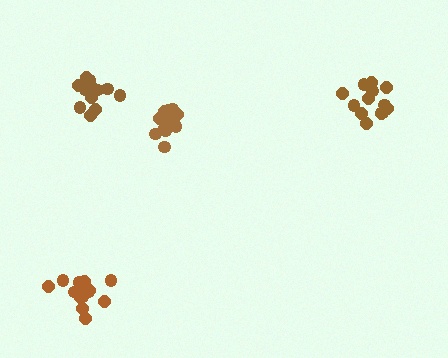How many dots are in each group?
Group 1: 14 dots, Group 2: 15 dots, Group 3: 16 dots, Group 4: 15 dots (60 total).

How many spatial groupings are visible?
There are 4 spatial groupings.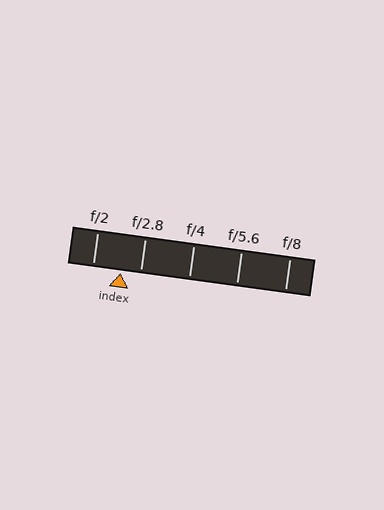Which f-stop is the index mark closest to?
The index mark is closest to f/2.8.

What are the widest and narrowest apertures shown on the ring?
The widest aperture shown is f/2 and the narrowest is f/8.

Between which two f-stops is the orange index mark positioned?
The index mark is between f/2 and f/2.8.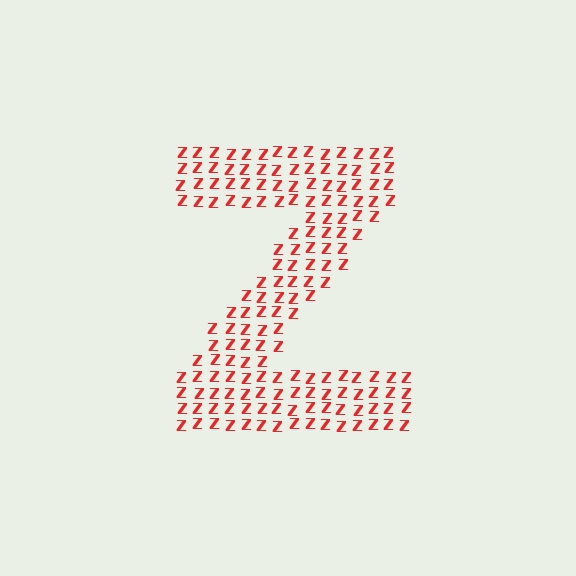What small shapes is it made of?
It is made of small letter Z's.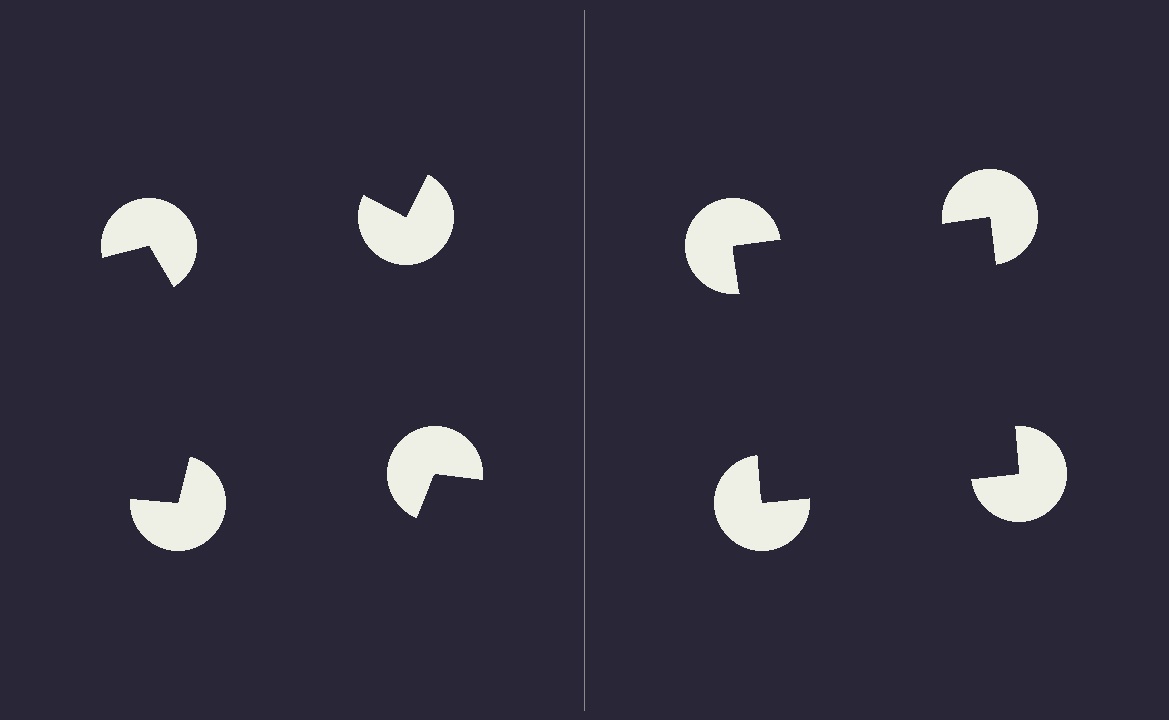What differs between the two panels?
The pac-man discs are positioned identically on both sides; only the wedge orientations differ. On the right they align to a square; on the left they are misaligned.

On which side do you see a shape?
An illusory square appears on the right side. On the left side the wedge cuts are rotated, so no coherent shape forms.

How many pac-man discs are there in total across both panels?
8 — 4 on each side.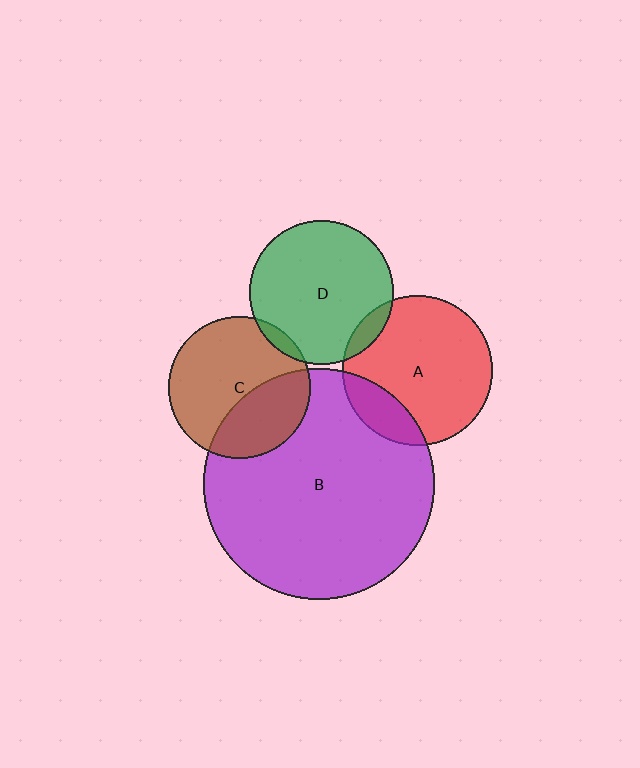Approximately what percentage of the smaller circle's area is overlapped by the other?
Approximately 35%.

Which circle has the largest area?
Circle B (purple).